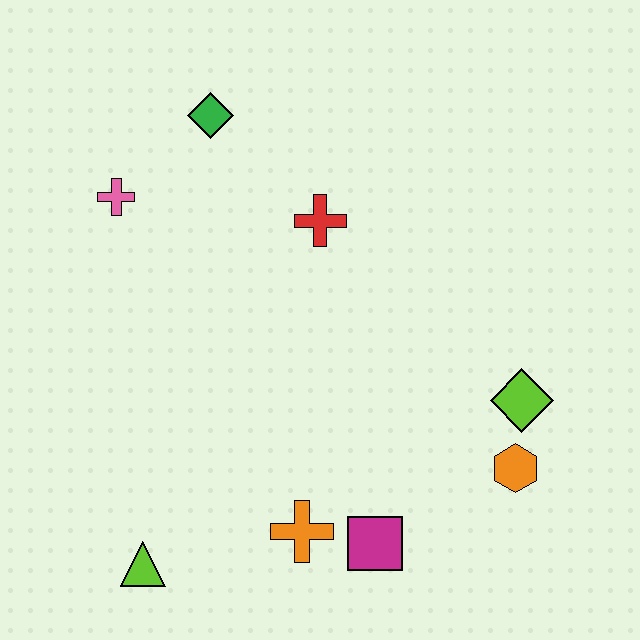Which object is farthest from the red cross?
The lime triangle is farthest from the red cross.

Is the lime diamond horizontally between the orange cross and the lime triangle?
No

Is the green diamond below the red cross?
No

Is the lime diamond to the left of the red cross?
No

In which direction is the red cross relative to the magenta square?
The red cross is above the magenta square.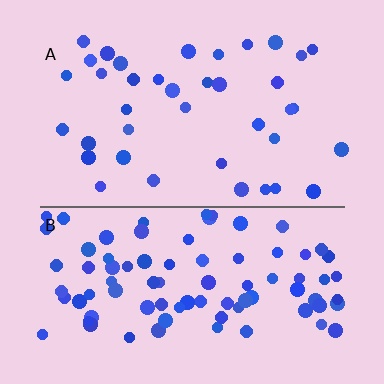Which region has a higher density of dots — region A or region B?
B (the bottom).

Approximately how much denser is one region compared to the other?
Approximately 2.2× — region B over region A.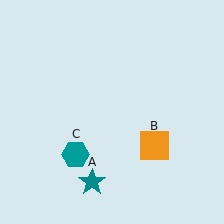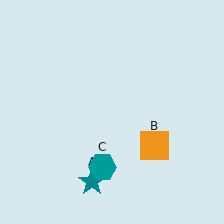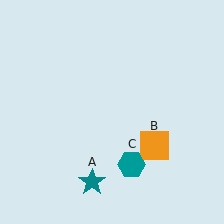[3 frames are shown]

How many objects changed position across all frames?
1 object changed position: teal hexagon (object C).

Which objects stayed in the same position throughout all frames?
Teal star (object A) and orange square (object B) remained stationary.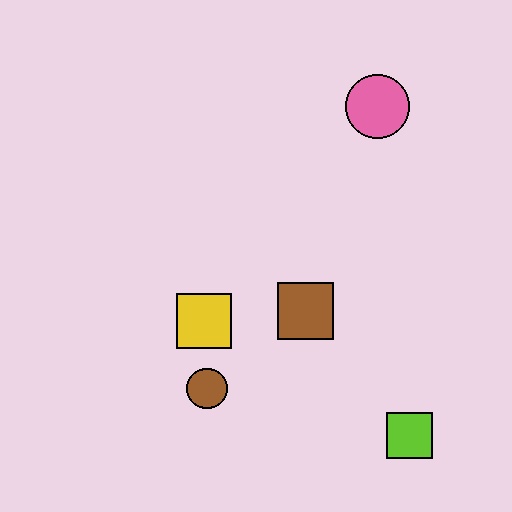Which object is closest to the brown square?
The yellow square is closest to the brown square.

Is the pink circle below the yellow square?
No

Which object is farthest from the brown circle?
The pink circle is farthest from the brown circle.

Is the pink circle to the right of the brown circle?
Yes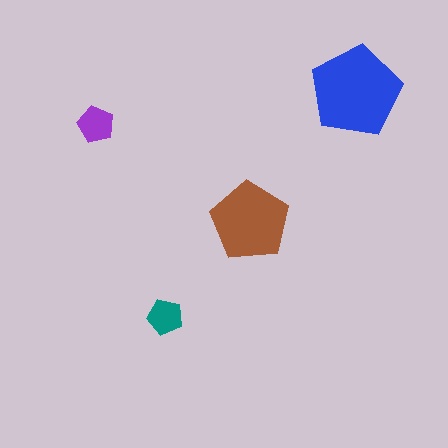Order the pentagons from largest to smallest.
the blue one, the brown one, the purple one, the teal one.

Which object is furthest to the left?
The purple pentagon is leftmost.